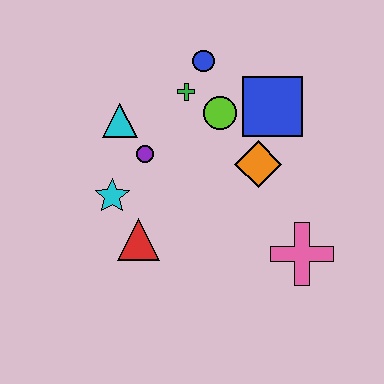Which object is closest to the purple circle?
The cyan triangle is closest to the purple circle.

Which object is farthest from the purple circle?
The pink cross is farthest from the purple circle.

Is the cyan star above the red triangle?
Yes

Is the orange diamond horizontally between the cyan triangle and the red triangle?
No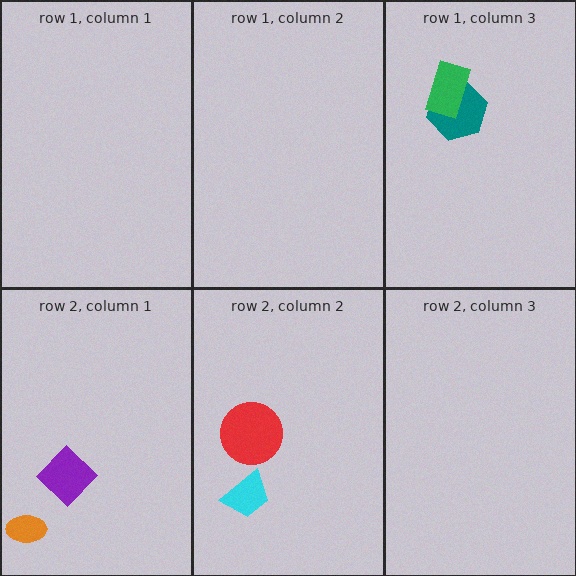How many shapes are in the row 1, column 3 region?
2.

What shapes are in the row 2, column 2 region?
The cyan trapezoid, the red circle.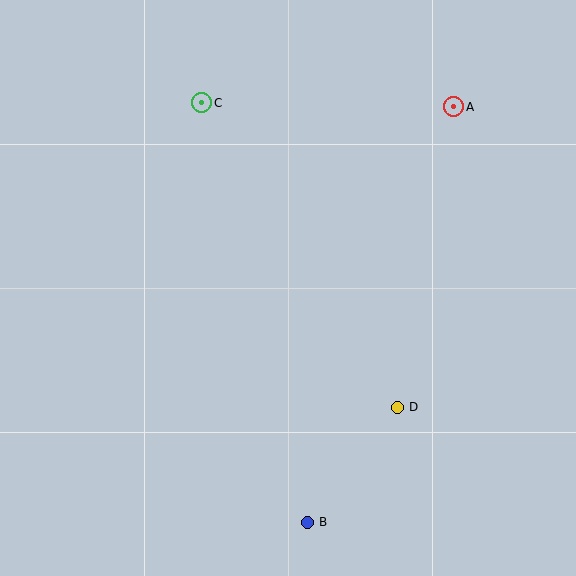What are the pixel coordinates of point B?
Point B is at (307, 522).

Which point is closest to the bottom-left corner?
Point B is closest to the bottom-left corner.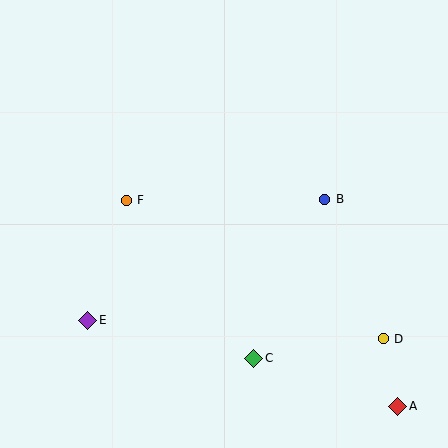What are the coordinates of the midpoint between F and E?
The midpoint between F and E is at (107, 260).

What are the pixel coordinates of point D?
Point D is at (383, 339).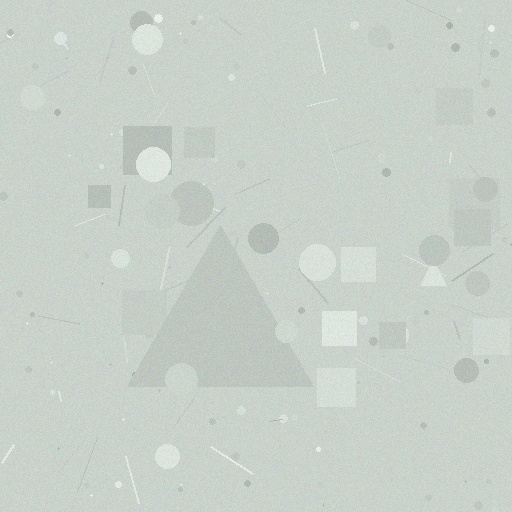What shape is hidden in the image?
A triangle is hidden in the image.